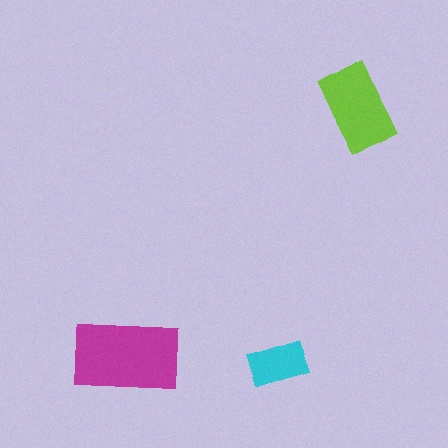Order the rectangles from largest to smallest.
the magenta one, the lime one, the cyan one.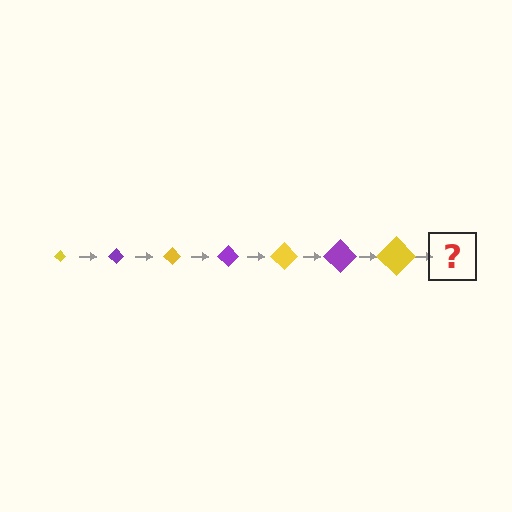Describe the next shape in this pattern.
It should be a purple diamond, larger than the previous one.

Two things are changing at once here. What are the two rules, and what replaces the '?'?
The two rules are that the diamond grows larger each step and the color cycles through yellow and purple. The '?' should be a purple diamond, larger than the previous one.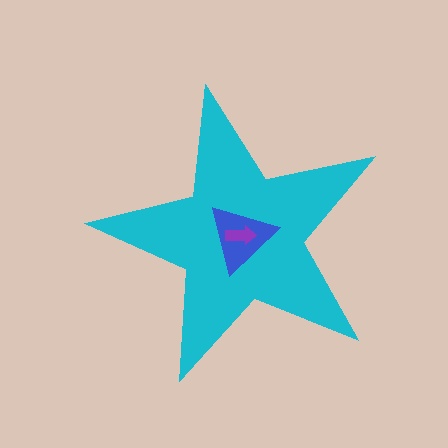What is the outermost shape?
The cyan star.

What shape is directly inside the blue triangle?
The purple arrow.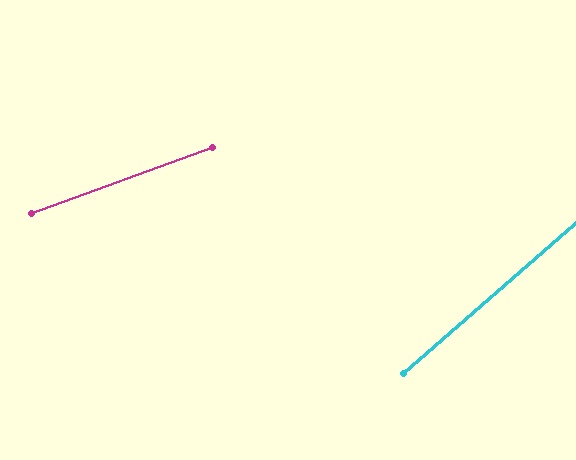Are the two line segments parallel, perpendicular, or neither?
Neither parallel nor perpendicular — they differ by about 21°.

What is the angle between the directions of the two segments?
Approximately 21 degrees.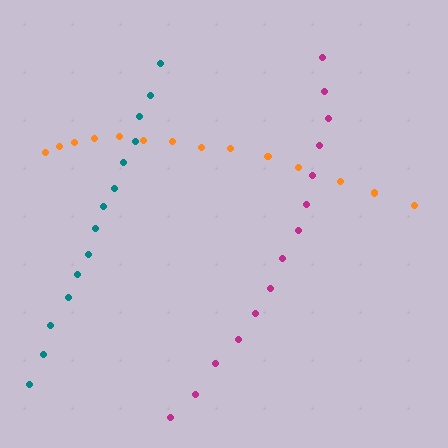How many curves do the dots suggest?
There are 3 distinct paths.